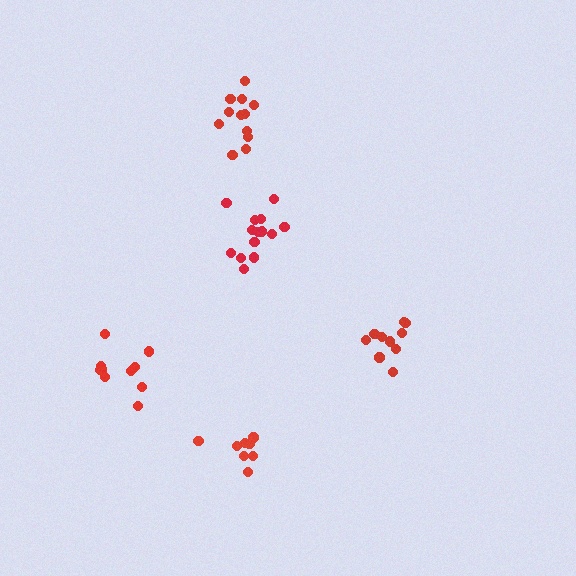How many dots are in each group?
Group 1: 10 dots, Group 2: 14 dots, Group 3: 10 dots, Group 4: 12 dots, Group 5: 8 dots (54 total).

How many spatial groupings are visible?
There are 5 spatial groupings.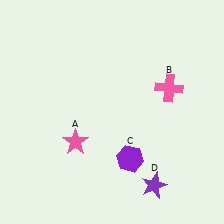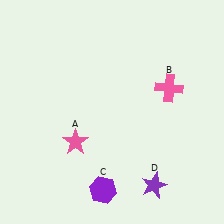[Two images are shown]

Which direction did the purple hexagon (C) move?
The purple hexagon (C) moved down.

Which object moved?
The purple hexagon (C) moved down.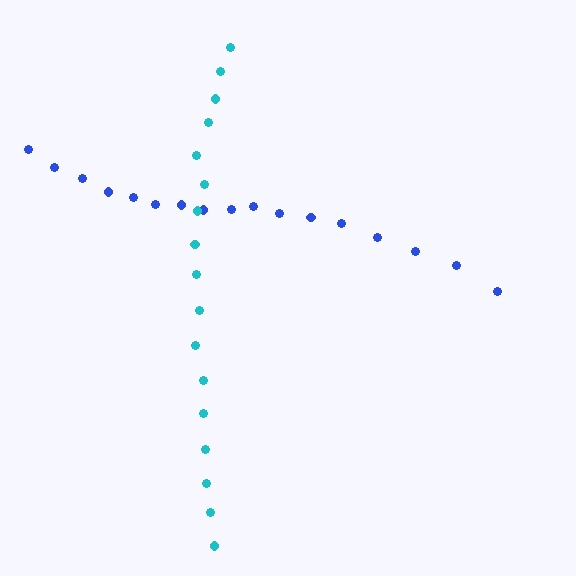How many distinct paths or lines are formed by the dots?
There are 2 distinct paths.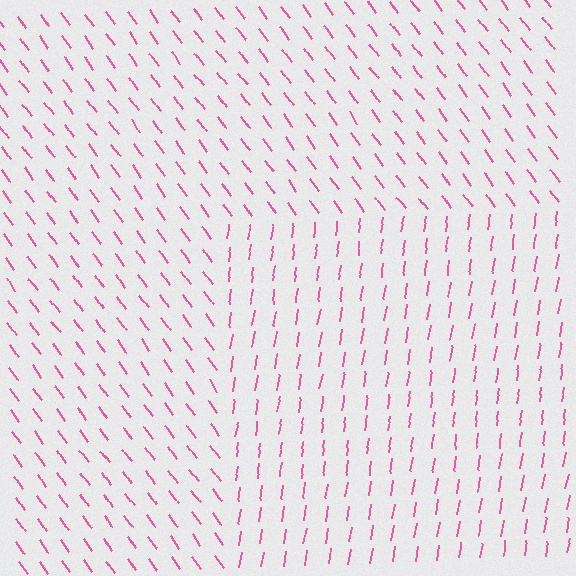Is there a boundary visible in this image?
Yes, there is a texture boundary formed by a change in line orientation.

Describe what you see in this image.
The image is filled with small pink line segments. A rectangle region in the image has lines oriented differently from the surrounding lines, creating a visible texture boundary.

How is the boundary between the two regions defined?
The boundary is defined purely by a change in line orientation (approximately 45 degrees difference). All lines are the same color and thickness.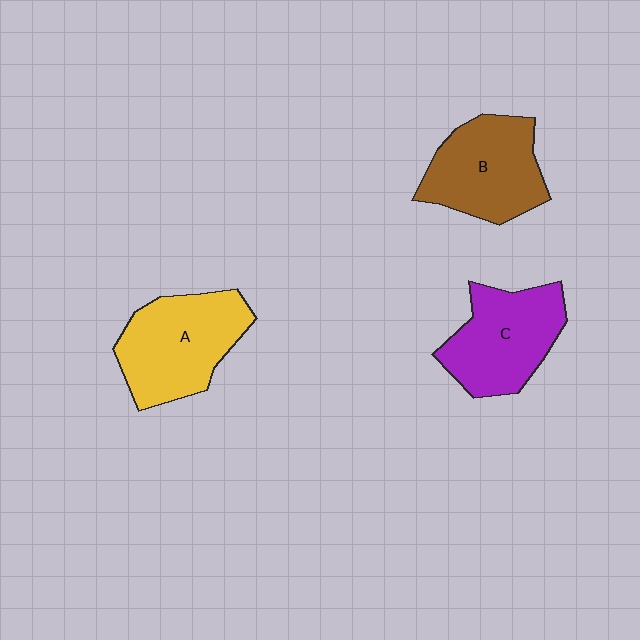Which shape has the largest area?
Shape A (yellow).